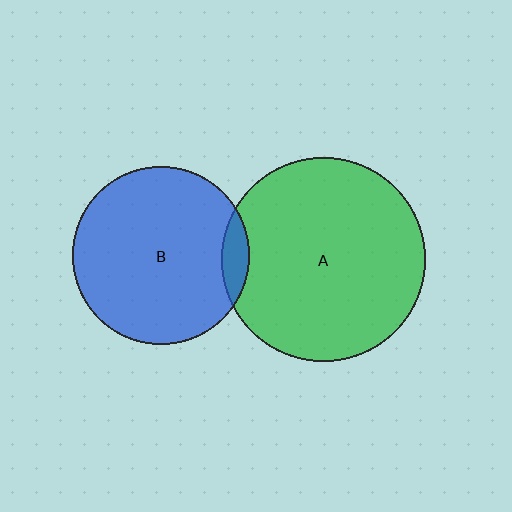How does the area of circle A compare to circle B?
Approximately 1.3 times.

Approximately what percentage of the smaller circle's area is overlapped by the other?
Approximately 10%.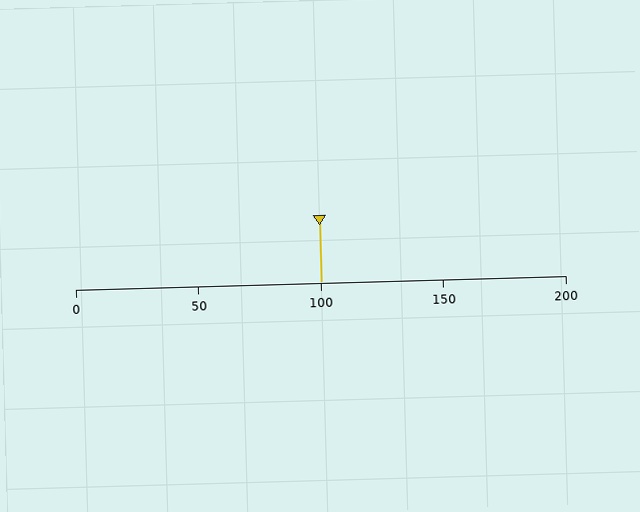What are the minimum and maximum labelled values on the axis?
The axis runs from 0 to 200.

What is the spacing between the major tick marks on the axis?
The major ticks are spaced 50 apart.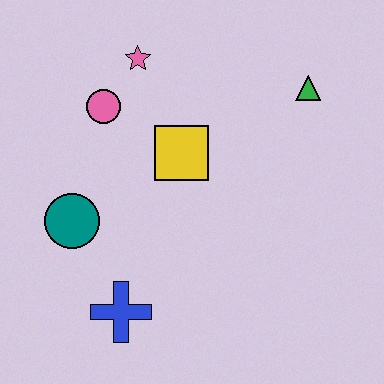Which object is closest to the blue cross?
The teal circle is closest to the blue cross.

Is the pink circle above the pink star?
No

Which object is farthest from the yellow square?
The blue cross is farthest from the yellow square.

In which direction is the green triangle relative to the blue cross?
The green triangle is above the blue cross.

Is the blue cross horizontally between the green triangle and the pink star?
No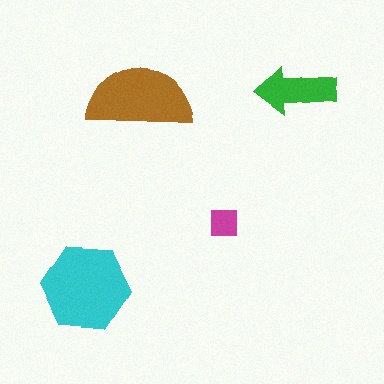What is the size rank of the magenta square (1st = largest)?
4th.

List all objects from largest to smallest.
The cyan hexagon, the brown semicircle, the green arrow, the magenta square.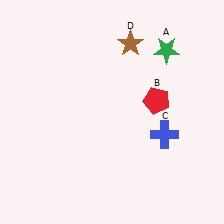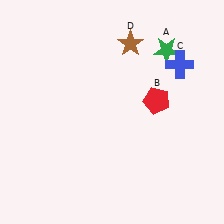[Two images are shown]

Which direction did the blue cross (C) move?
The blue cross (C) moved up.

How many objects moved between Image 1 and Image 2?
1 object moved between the two images.